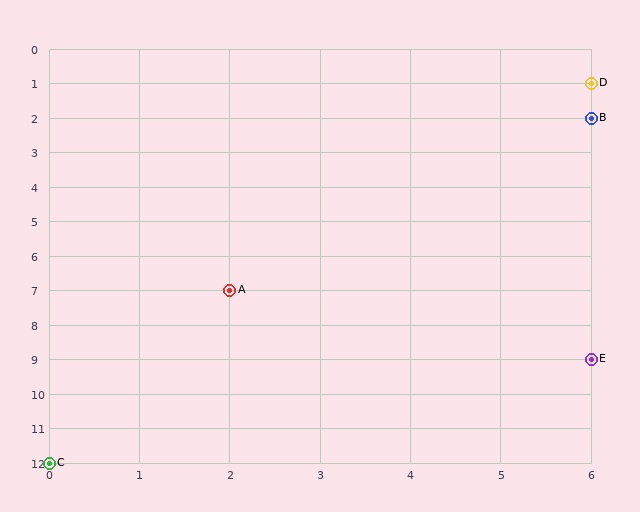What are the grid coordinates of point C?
Point C is at grid coordinates (0, 12).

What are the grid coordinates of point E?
Point E is at grid coordinates (6, 9).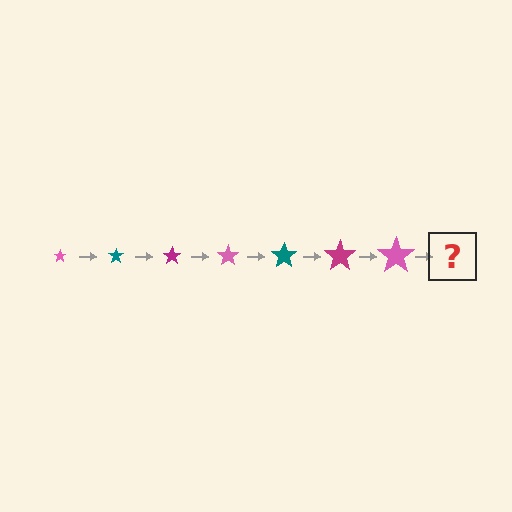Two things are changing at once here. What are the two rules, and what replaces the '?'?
The two rules are that the star grows larger each step and the color cycles through pink, teal, and magenta. The '?' should be a teal star, larger than the previous one.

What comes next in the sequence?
The next element should be a teal star, larger than the previous one.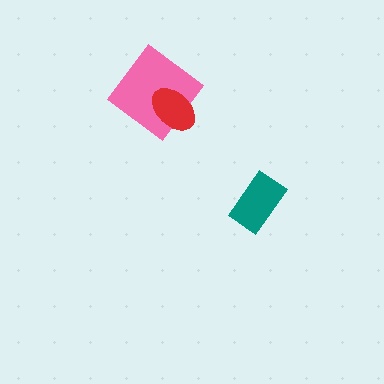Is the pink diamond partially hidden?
Yes, it is partially covered by another shape.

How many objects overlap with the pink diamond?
1 object overlaps with the pink diamond.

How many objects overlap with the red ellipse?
1 object overlaps with the red ellipse.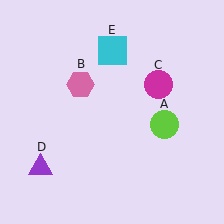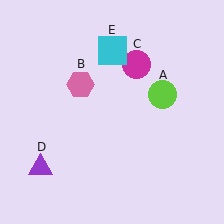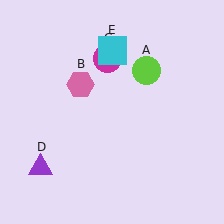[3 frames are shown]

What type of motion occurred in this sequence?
The lime circle (object A), magenta circle (object C) rotated counterclockwise around the center of the scene.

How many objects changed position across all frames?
2 objects changed position: lime circle (object A), magenta circle (object C).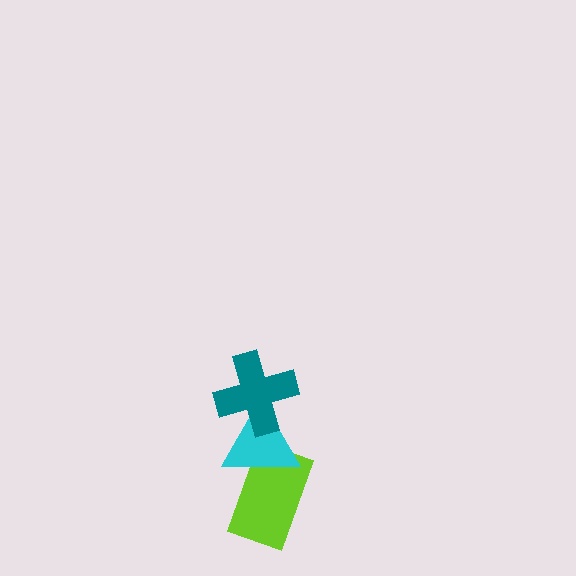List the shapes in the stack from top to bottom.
From top to bottom: the teal cross, the cyan triangle, the lime rectangle.